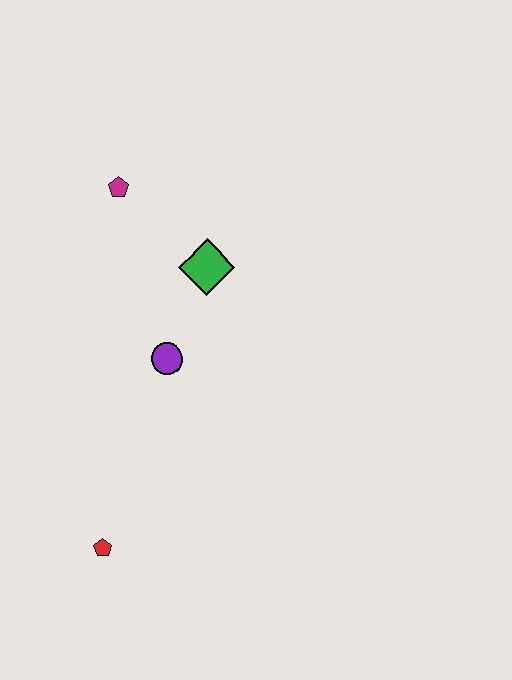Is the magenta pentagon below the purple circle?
No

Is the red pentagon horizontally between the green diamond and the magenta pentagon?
No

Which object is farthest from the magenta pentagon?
The red pentagon is farthest from the magenta pentagon.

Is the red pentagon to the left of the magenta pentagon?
Yes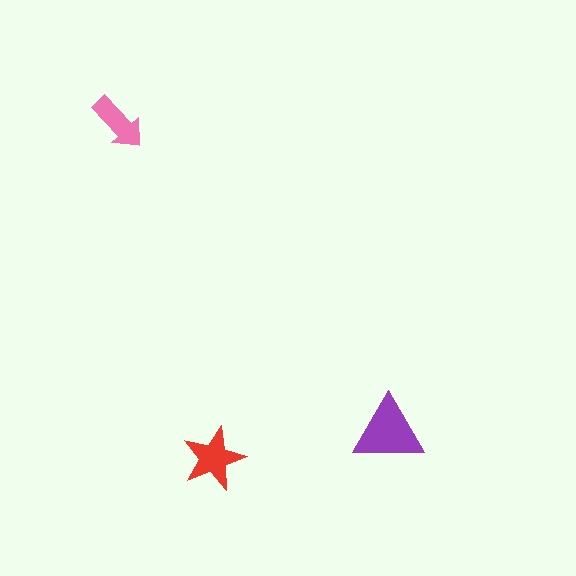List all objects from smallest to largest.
The pink arrow, the red star, the purple triangle.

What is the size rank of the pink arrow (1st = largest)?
3rd.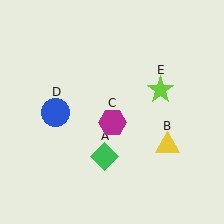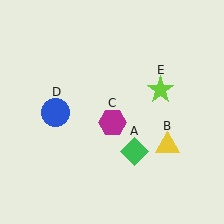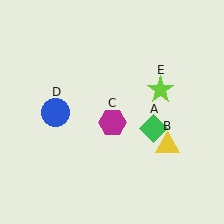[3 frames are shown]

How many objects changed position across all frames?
1 object changed position: green diamond (object A).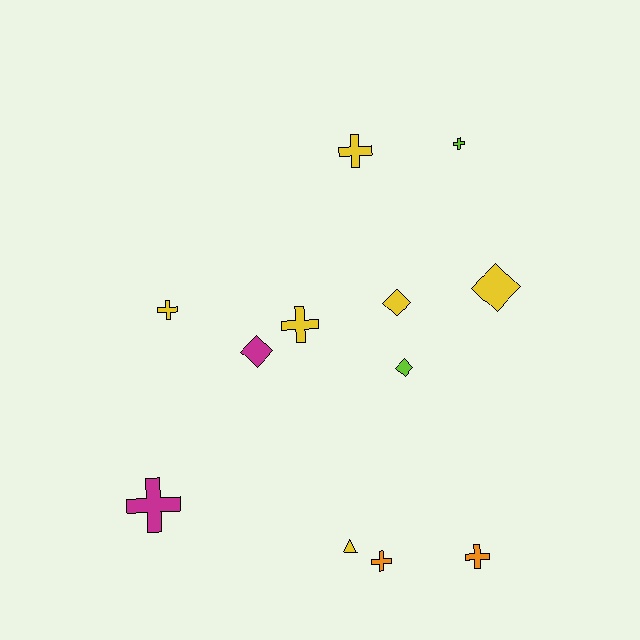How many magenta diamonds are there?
There is 1 magenta diamond.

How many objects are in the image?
There are 12 objects.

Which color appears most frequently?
Yellow, with 6 objects.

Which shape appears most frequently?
Cross, with 7 objects.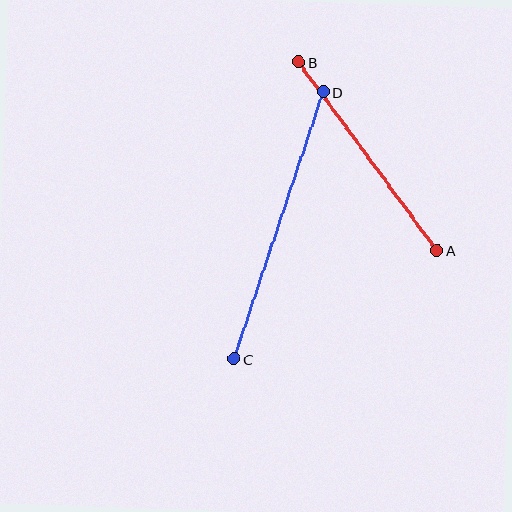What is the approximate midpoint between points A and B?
The midpoint is at approximately (368, 156) pixels.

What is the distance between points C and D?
The distance is approximately 282 pixels.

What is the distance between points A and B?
The distance is approximately 234 pixels.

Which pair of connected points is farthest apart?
Points C and D are farthest apart.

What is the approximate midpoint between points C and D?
The midpoint is at approximately (279, 225) pixels.